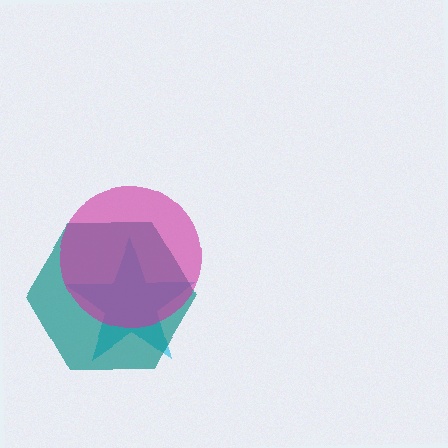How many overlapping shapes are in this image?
There are 3 overlapping shapes in the image.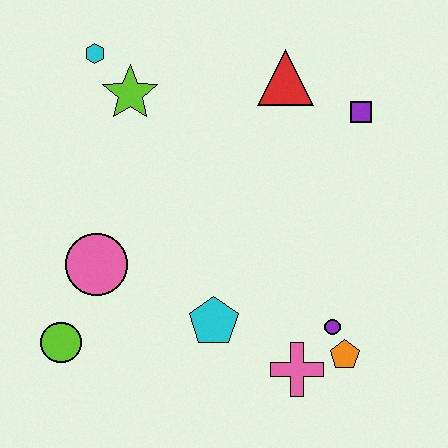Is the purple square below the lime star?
Yes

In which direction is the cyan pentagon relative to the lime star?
The cyan pentagon is below the lime star.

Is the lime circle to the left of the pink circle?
Yes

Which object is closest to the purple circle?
The orange pentagon is closest to the purple circle.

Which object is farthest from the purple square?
The lime circle is farthest from the purple square.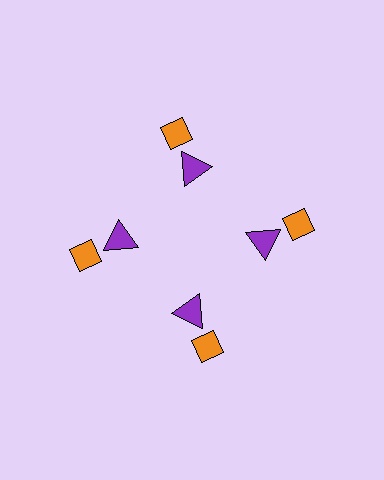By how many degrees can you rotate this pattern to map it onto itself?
The pattern maps onto itself every 90 degrees of rotation.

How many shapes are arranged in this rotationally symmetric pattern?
There are 8 shapes, arranged in 4 groups of 2.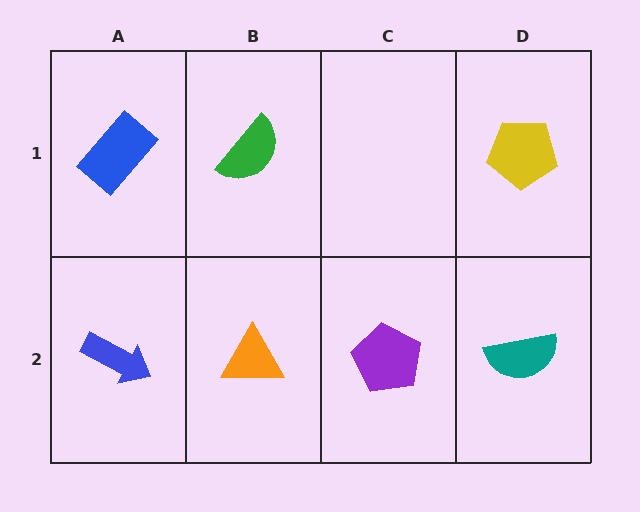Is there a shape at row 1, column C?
No, that cell is empty.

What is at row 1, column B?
A green semicircle.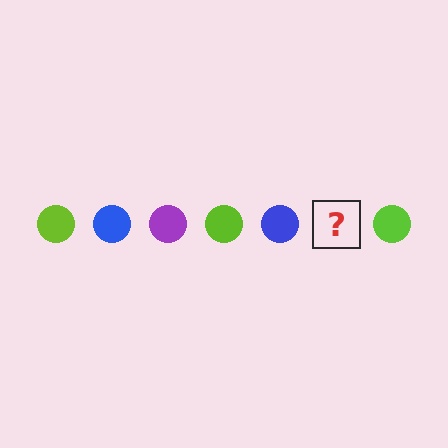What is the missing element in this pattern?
The missing element is a purple circle.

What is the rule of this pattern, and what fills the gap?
The rule is that the pattern cycles through lime, blue, purple circles. The gap should be filled with a purple circle.